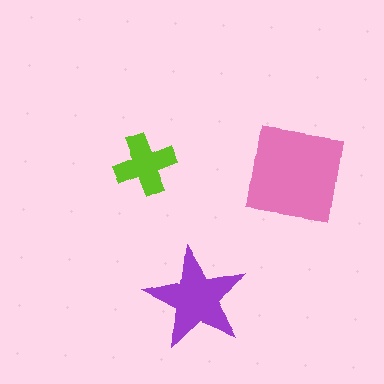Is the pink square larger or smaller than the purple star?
Larger.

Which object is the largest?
The pink square.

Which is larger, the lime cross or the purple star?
The purple star.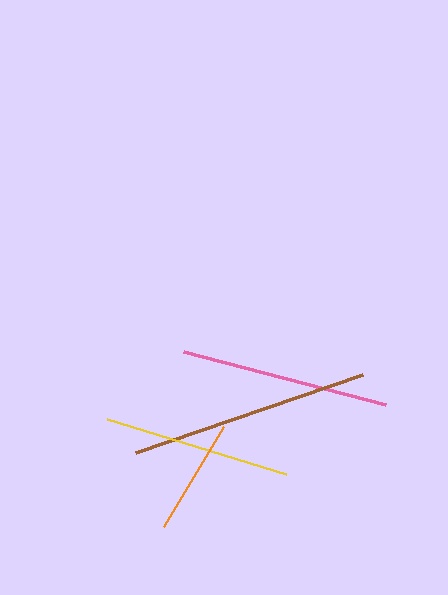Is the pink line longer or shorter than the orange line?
The pink line is longer than the orange line.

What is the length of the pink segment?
The pink segment is approximately 209 pixels long.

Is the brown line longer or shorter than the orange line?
The brown line is longer than the orange line.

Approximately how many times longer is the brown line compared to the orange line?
The brown line is approximately 2.0 times the length of the orange line.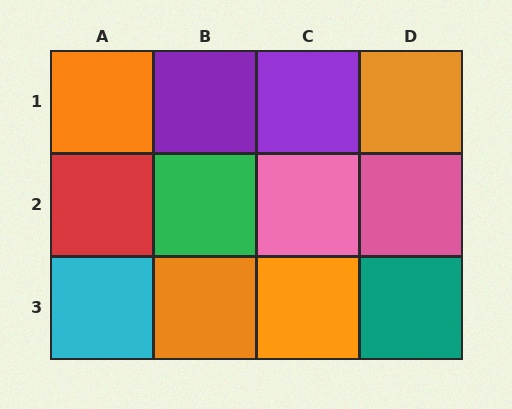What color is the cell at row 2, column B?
Green.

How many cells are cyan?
1 cell is cyan.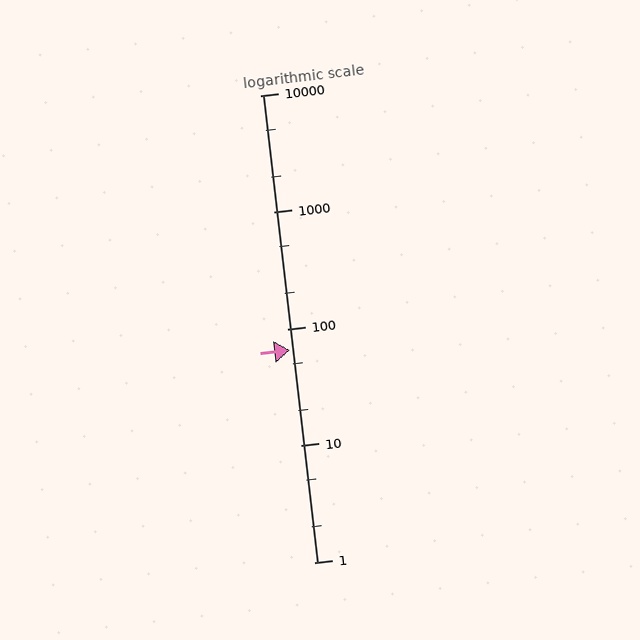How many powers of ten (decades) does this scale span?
The scale spans 4 decades, from 1 to 10000.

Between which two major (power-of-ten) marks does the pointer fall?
The pointer is between 10 and 100.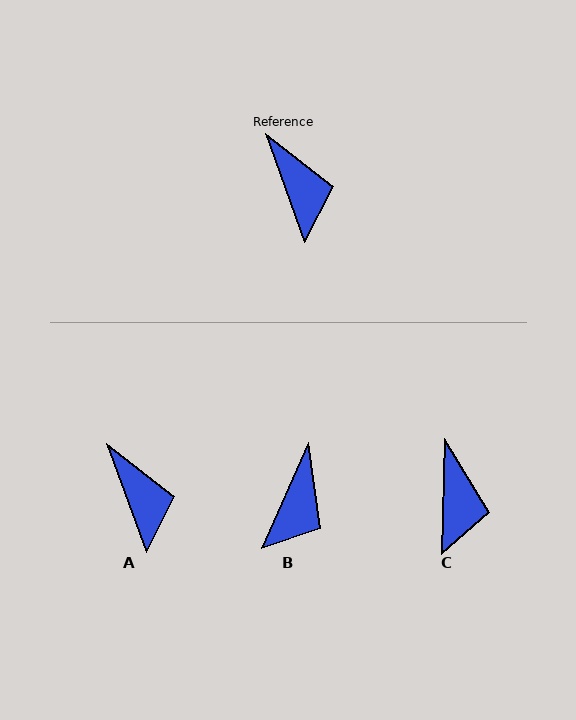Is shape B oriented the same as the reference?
No, it is off by about 44 degrees.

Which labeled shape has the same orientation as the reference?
A.